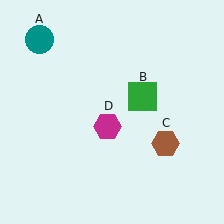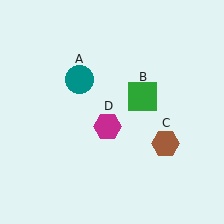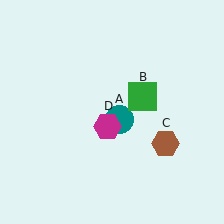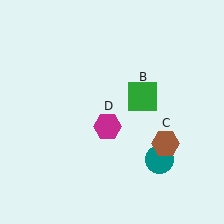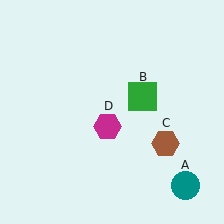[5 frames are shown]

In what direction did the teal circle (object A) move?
The teal circle (object A) moved down and to the right.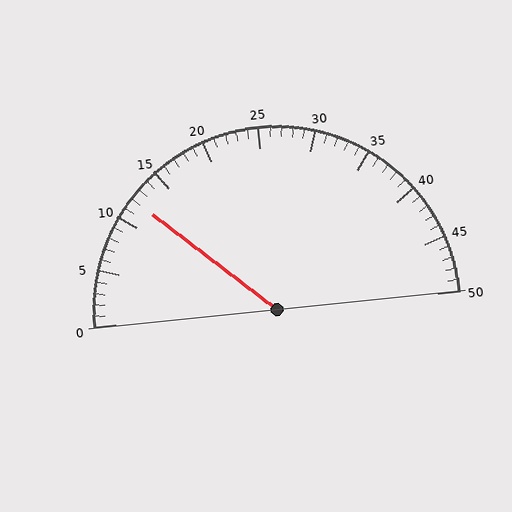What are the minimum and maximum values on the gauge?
The gauge ranges from 0 to 50.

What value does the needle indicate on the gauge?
The needle indicates approximately 12.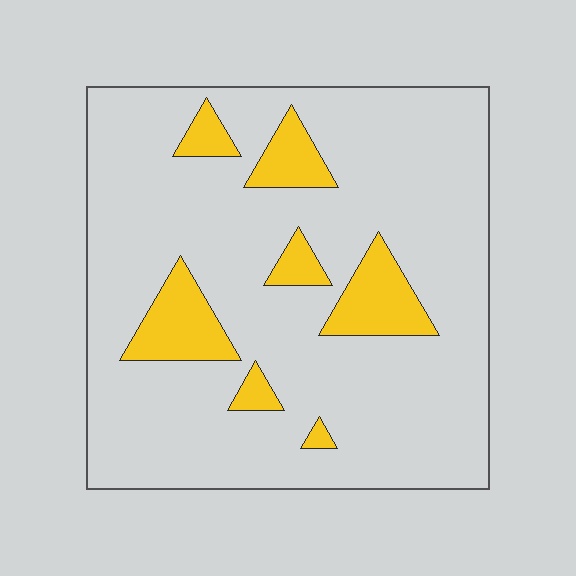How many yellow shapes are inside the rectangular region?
7.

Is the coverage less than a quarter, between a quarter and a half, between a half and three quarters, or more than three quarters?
Less than a quarter.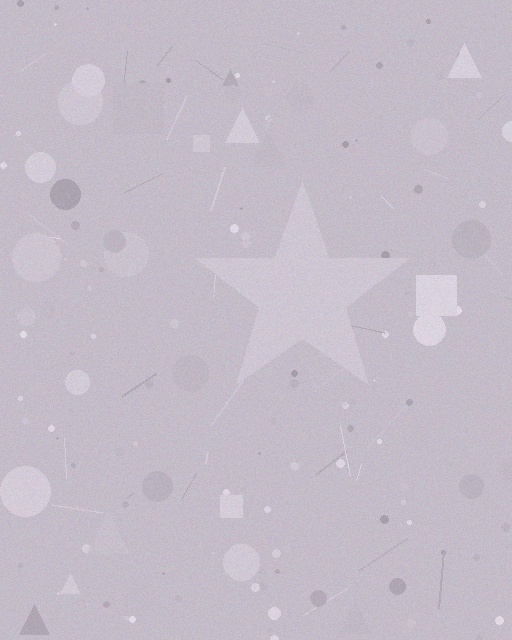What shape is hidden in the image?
A star is hidden in the image.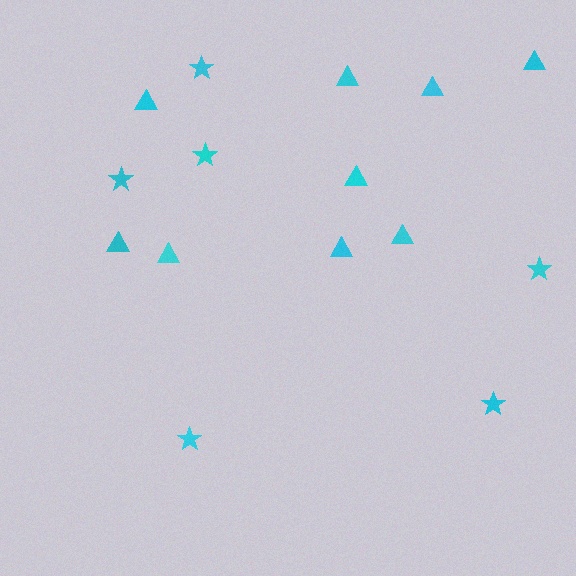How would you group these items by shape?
There are 2 groups: one group of stars (6) and one group of triangles (9).